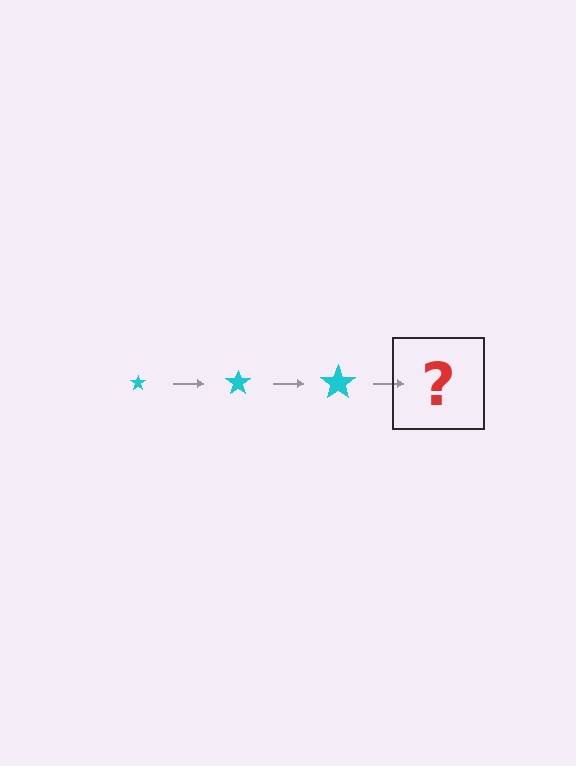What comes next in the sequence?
The next element should be a cyan star, larger than the previous one.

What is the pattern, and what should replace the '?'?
The pattern is that the star gets progressively larger each step. The '?' should be a cyan star, larger than the previous one.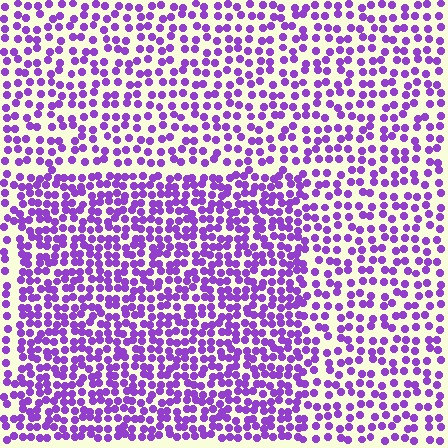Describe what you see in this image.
The image contains small purple elements arranged at two different densities. A rectangle-shaped region is visible where the elements are more densely packed than the surrounding area.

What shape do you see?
I see a rectangle.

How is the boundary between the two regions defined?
The boundary is defined by a change in element density (approximately 1.7x ratio). All elements are the same color, size, and shape.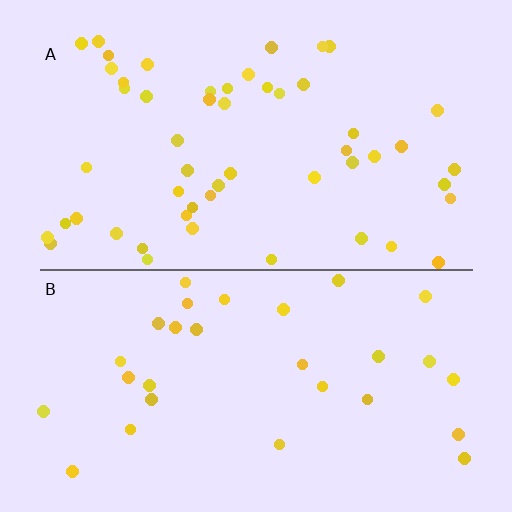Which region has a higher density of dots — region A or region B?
A (the top).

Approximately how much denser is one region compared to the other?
Approximately 1.8× — region A over region B.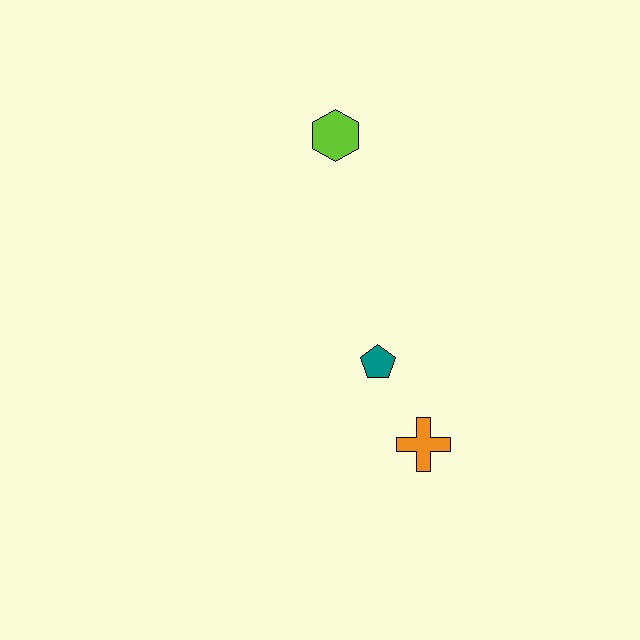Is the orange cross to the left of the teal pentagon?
No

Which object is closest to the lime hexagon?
The teal pentagon is closest to the lime hexagon.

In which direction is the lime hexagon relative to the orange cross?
The lime hexagon is above the orange cross.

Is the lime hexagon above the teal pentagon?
Yes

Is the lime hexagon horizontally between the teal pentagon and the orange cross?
No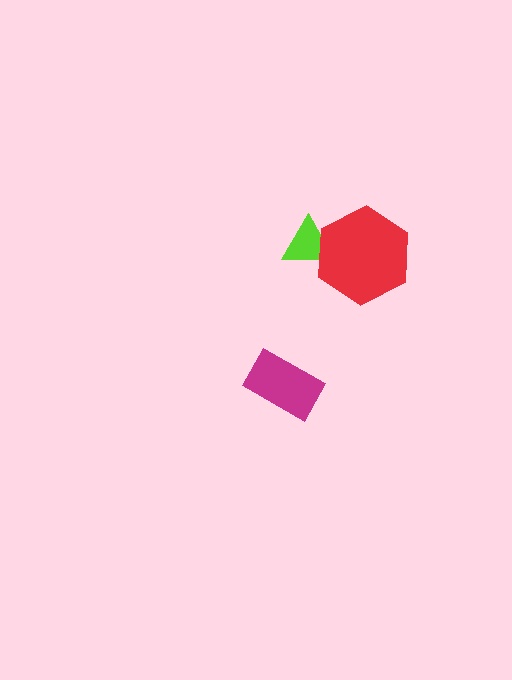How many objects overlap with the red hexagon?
1 object overlaps with the red hexagon.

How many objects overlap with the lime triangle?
1 object overlaps with the lime triangle.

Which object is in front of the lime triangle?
The red hexagon is in front of the lime triangle.